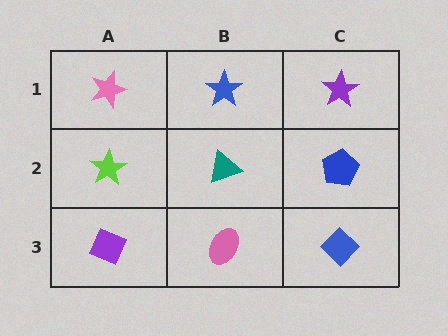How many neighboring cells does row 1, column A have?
2.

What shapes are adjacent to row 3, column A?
A lime star (row 2, column A), a pink ellipse (row 3, column B).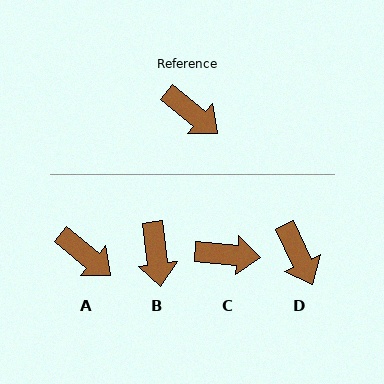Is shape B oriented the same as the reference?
No, it is off by about 43 degrees.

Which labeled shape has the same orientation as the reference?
A.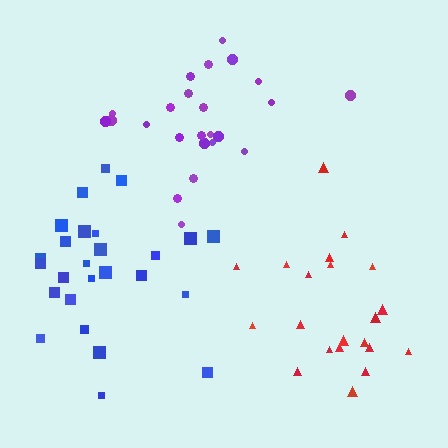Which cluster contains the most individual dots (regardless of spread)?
Blue (26).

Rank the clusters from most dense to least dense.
red, blue, purple.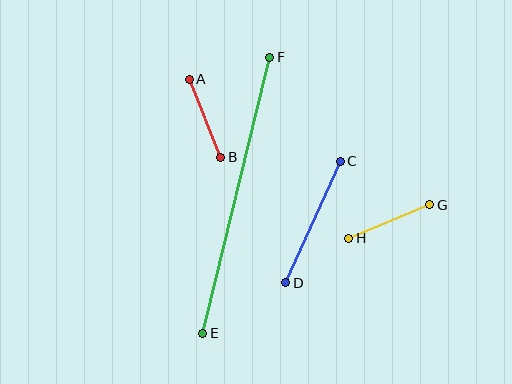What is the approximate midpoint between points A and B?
The midpoint is at approximately (205, 118) pixels.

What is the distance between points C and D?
The distance is approximately 133 pixels.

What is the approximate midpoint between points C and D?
The midpoint is at approximately (313, 222) pixels.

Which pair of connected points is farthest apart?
Points E and F are farthest apart.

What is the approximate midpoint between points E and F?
The midpoint is at approximately (236, 195) pixels.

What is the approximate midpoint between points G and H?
The midpoint is at approximately (389, 221) pixels.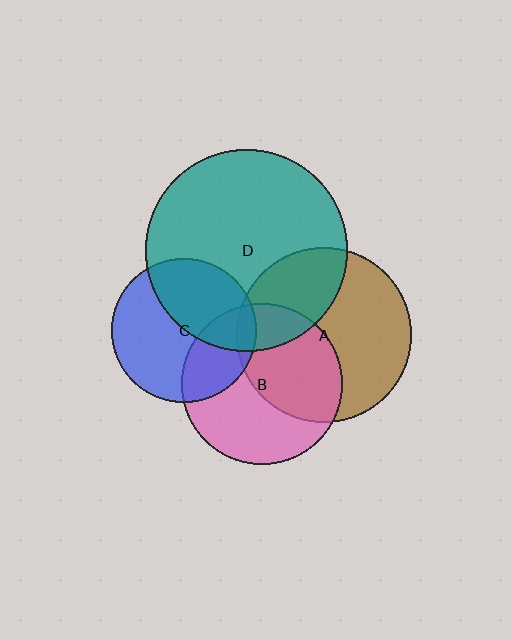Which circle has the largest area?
Circle D (teal).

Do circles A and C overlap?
Yes.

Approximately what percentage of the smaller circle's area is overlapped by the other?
Approximately 5%.